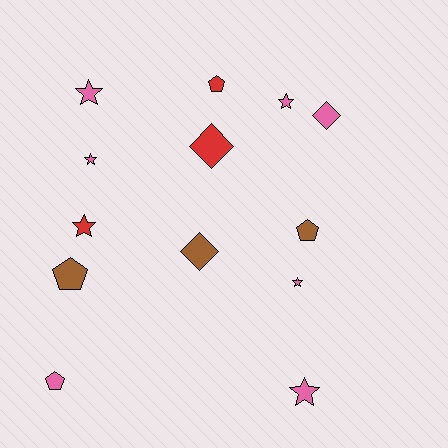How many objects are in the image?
There are 13 objects.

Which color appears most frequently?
Pink, with 7 objects.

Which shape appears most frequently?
Star, with 6 objects.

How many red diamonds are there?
There is 1 red diamond.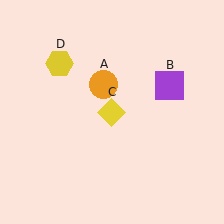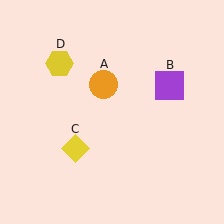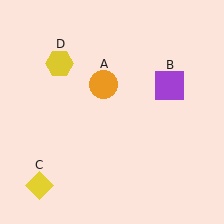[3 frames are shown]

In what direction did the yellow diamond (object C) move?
The yellow diamond (object C) moved down and to the left.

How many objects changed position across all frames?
1 object changed position: yellow diamond (object C).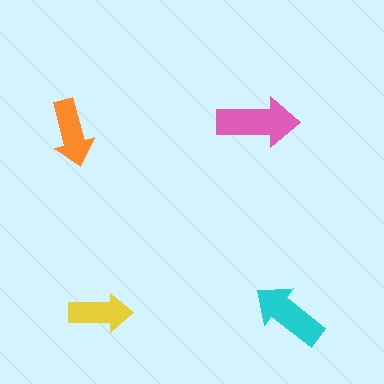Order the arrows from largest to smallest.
the pink one, the cyan one, the orange one, the yellow one.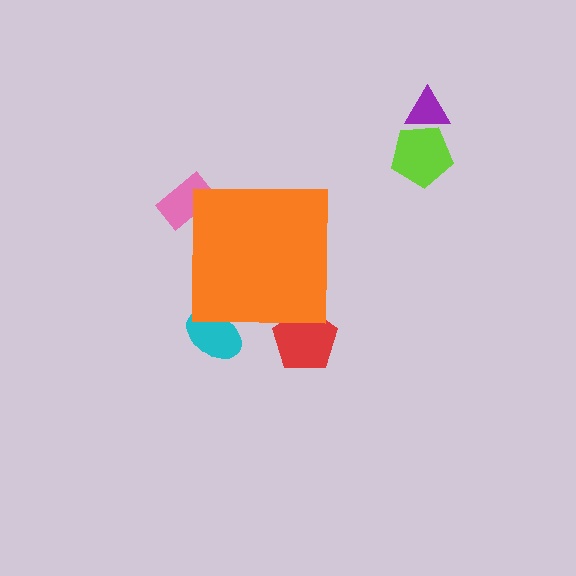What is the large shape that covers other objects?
An orange square.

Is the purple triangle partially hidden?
No, the purple triangle is fully visible.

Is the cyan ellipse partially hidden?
Yes, the cyan ellipse is partially hidden behind the orange square.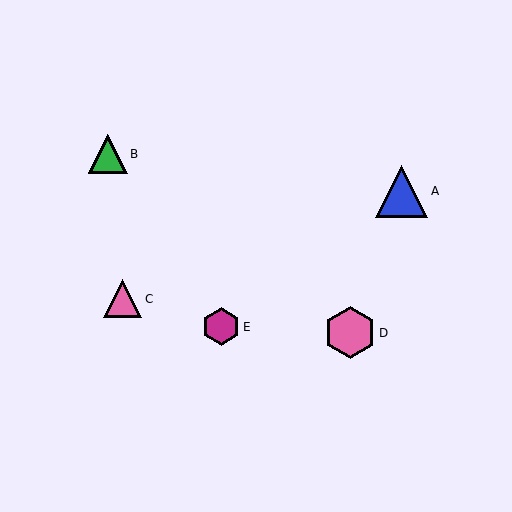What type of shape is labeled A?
Shape A is a blue triangle.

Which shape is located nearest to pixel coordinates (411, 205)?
The blue triangle (labeled A) at (402, 191) is nearest to that location.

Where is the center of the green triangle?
The center of the green triangle is at (108, 154).